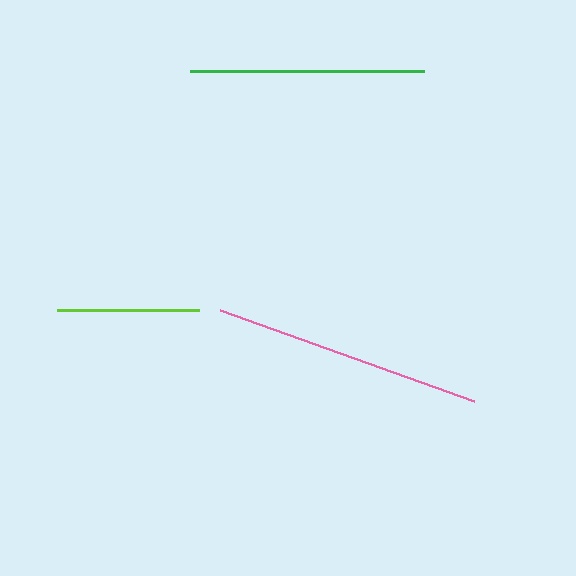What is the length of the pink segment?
The pink segment is approximately 270 pixels long.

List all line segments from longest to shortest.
From longest to shortest: pink, green, lime.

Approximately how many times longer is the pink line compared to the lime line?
The pink line is approximately 1.9 times the length of the lime line.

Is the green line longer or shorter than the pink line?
The pink line is longer than the green line.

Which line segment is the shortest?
The lime line is the shortest at approximately 142 pixels.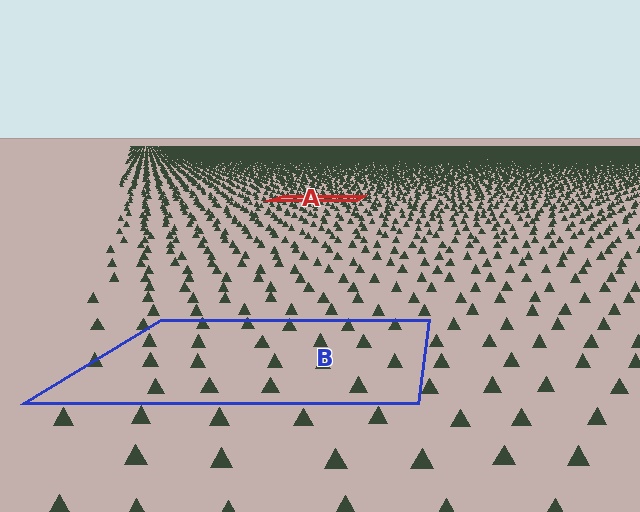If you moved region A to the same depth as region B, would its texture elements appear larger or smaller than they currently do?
They would appear larger. At a closer depth, the same texture elements are projected at a bigger on-screen size.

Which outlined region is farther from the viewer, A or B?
Region A is farther from the viewer — the texture elements inside it appear smaller and more densely packed.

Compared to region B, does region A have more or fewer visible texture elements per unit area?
Region A has more texture elements per unit area — they are packed more densely because it is farther away.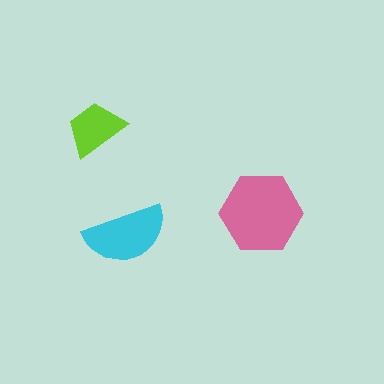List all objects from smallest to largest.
The lime trapezoid, the cyan semicircle, the pink hexagon.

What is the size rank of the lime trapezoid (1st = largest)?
3rd.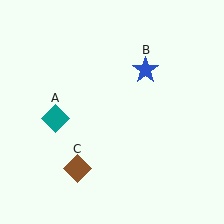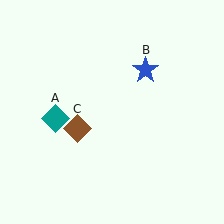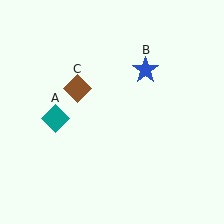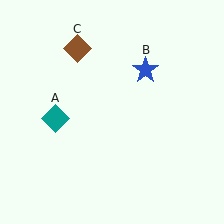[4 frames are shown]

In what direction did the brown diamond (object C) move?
The brown diamond (object C) moved up.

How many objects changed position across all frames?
1 object changed position: brown diamond (object C).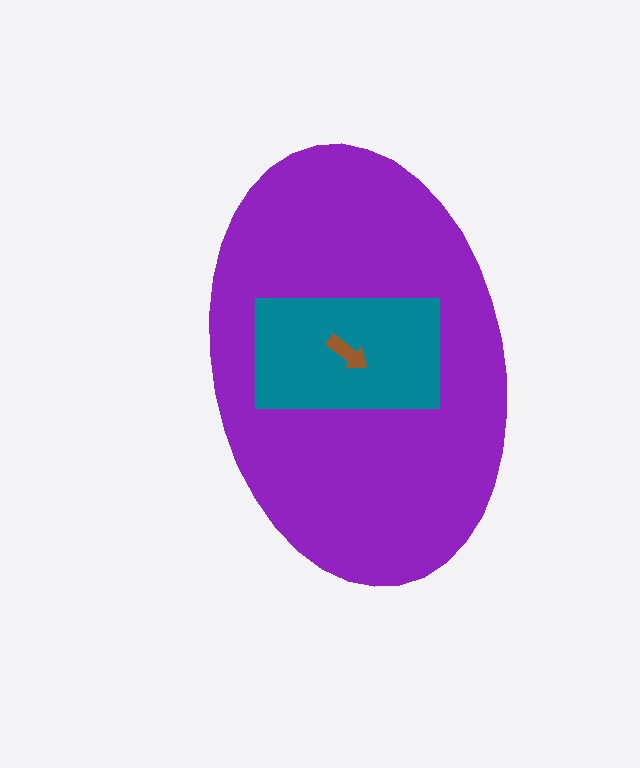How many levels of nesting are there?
3.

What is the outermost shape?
The purple ellipse.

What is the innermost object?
The brown arrow.